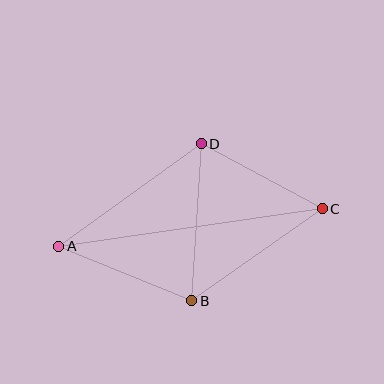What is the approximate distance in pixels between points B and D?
The distance between B and D is approximately 157 pixels.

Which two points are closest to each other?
Points C and D are closest to each other.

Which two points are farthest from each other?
Points A and C are farthest from each other.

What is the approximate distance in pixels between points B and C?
The distance between B and C is approximately 160 pixels.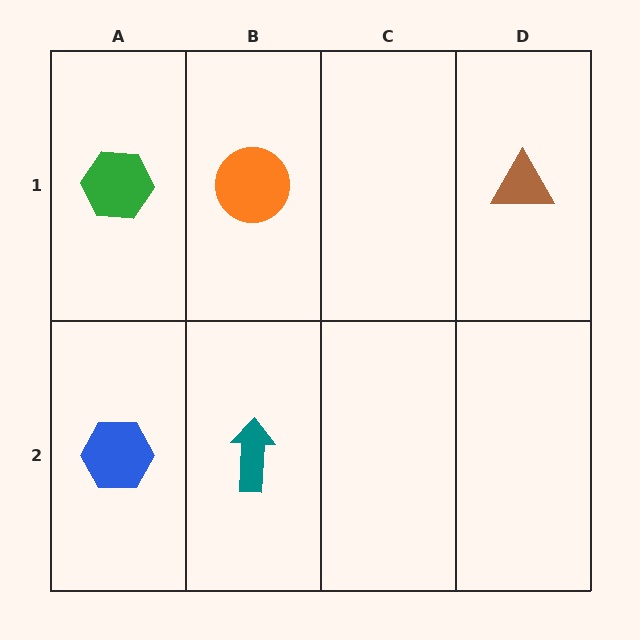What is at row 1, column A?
A green hexagon.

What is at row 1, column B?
An orange circle.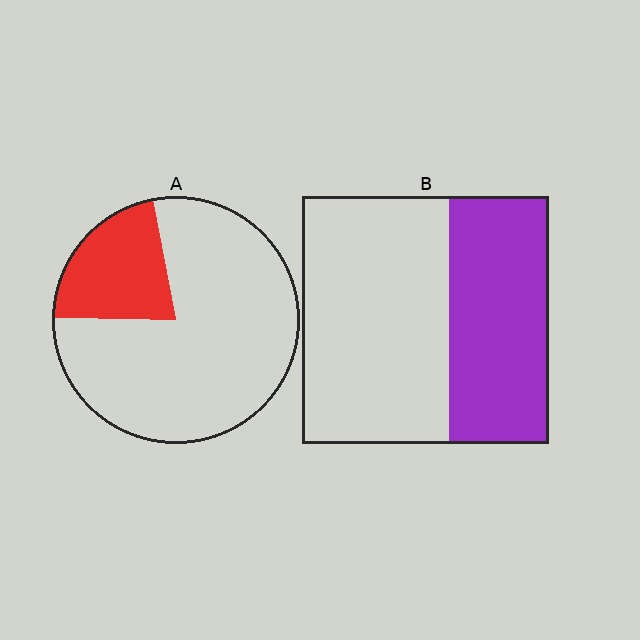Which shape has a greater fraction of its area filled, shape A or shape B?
Shape B.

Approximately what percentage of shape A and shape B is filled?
A is approximately 20% and B is approximately 40%.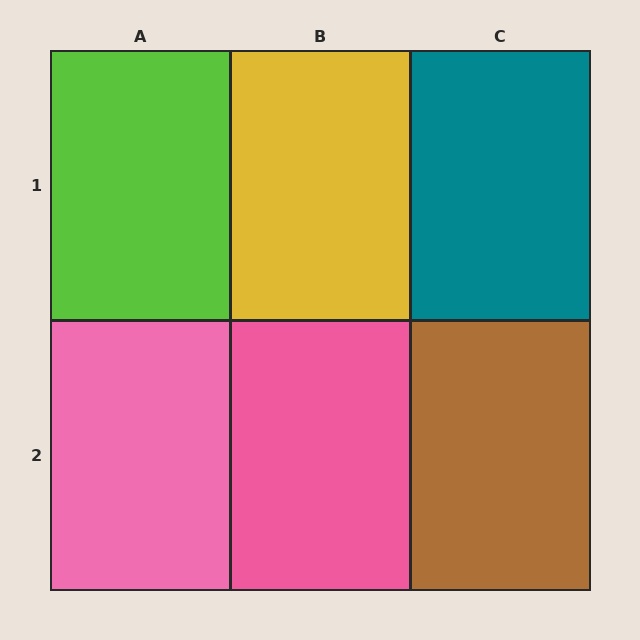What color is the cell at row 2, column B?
Pink.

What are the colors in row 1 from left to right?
Lime, yellow, teal.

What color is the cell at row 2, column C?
Brown.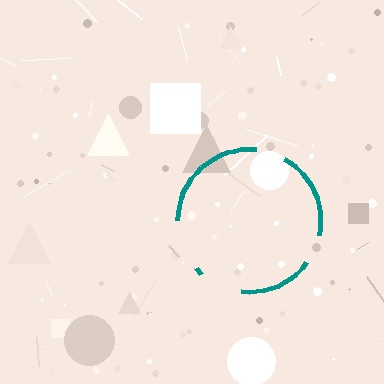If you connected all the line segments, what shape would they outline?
They would outline a circle.